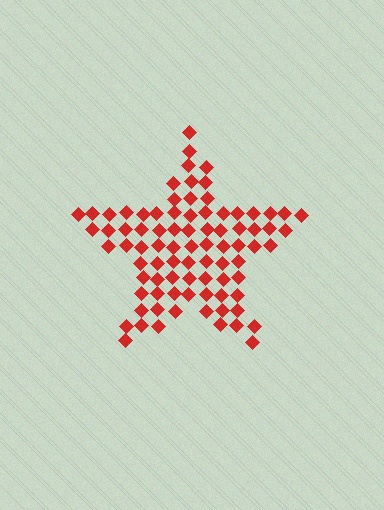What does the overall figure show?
The overall figure shows a star.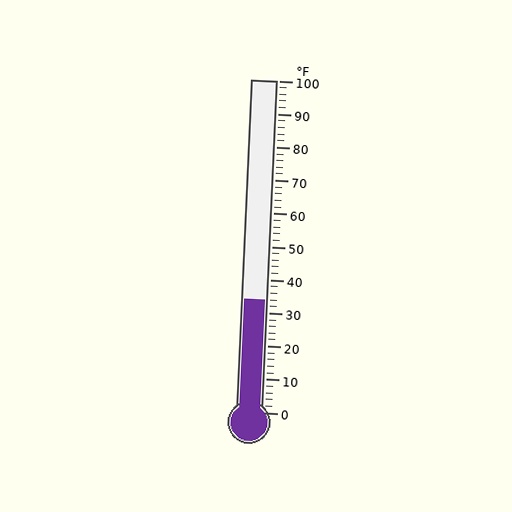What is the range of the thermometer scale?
The thermometer scale ranges from 0°F to 100°F.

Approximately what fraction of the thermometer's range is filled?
The thermometer is filled to approximately 35% of its range.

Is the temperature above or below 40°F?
The temperature is below 40°F.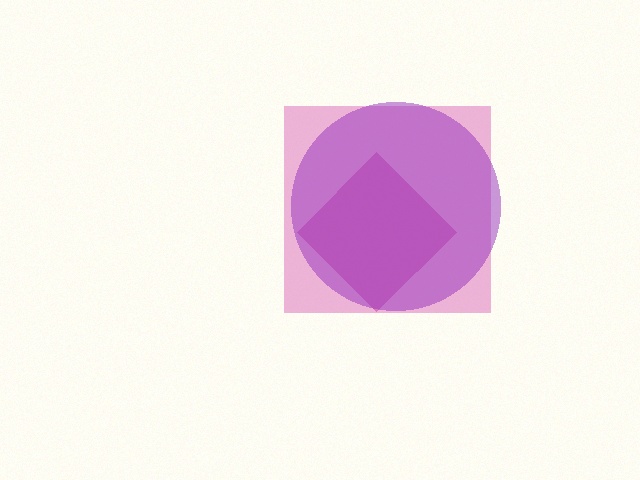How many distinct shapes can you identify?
There are 3 distinct shapes: a magenta diamond, a pink square, a purple circle.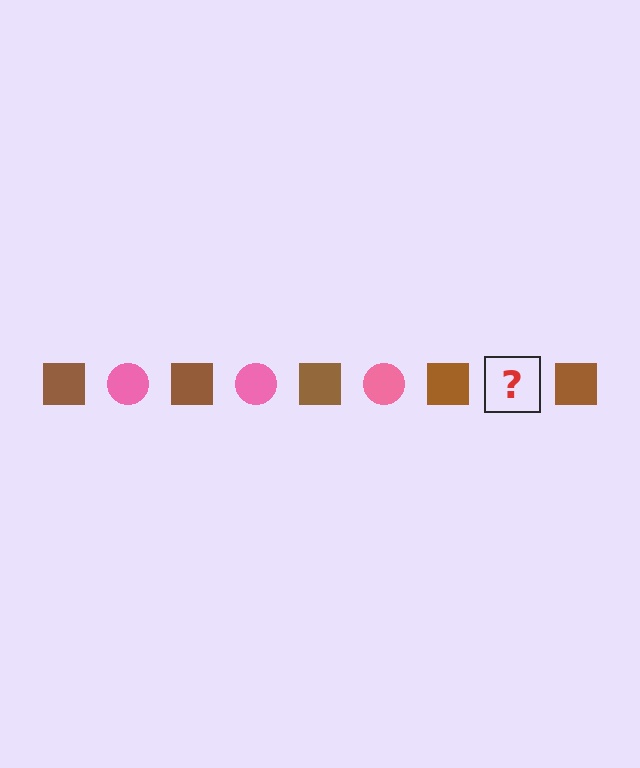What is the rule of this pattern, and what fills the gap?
The rule is that the pattern alternates between brown square and pink circle. The gap should be filled with a pink circle.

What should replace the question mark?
The question mark should be replaced with a pink circle.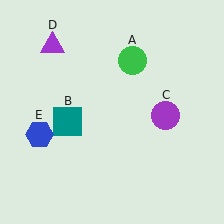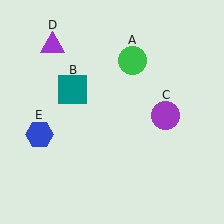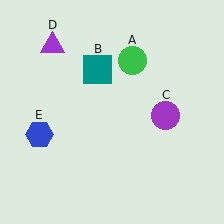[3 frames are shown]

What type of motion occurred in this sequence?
The teal square (object B) rotated clockwise around the center of the scene.